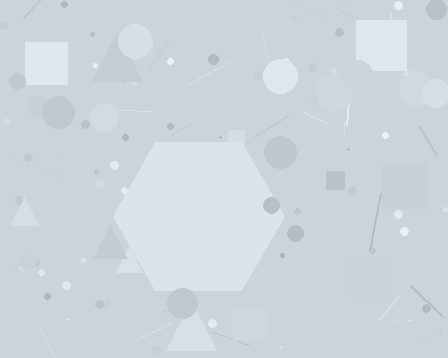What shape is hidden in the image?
A hexagon is hidden in the image.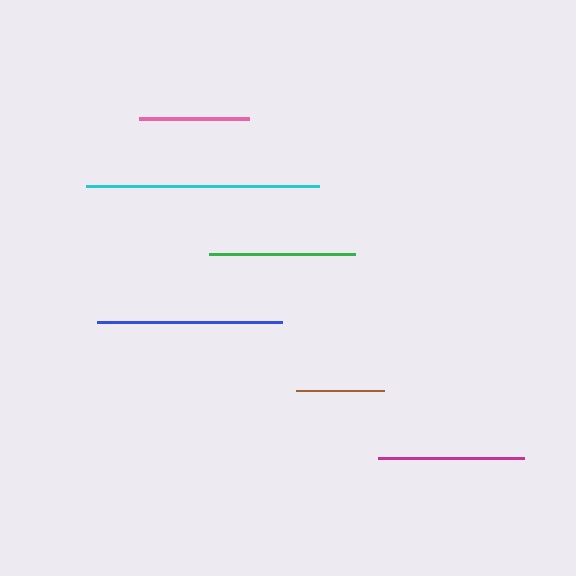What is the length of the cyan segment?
The cyan segment is approximately 233 pixels long.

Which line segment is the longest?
The cyan line is the longest at approximately 233 pixels.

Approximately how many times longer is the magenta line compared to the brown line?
The magenta line is approximately 1.7 times the length of the brown line.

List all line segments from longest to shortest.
From longest to shortest: cyan, blue, magenta, green, pink, brown.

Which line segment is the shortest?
The brown line is the shortest at approximately 87 pixels.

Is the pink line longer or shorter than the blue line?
The blue line is longer than the pink line.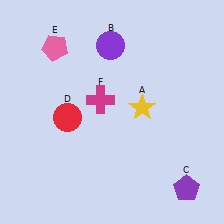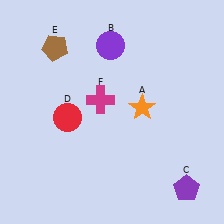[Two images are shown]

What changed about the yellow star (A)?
In Image 1, A is yellow. In Image 2, it changed to orange.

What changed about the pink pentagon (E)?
In Image 1, E is pink. In Image 2, it changed to brown.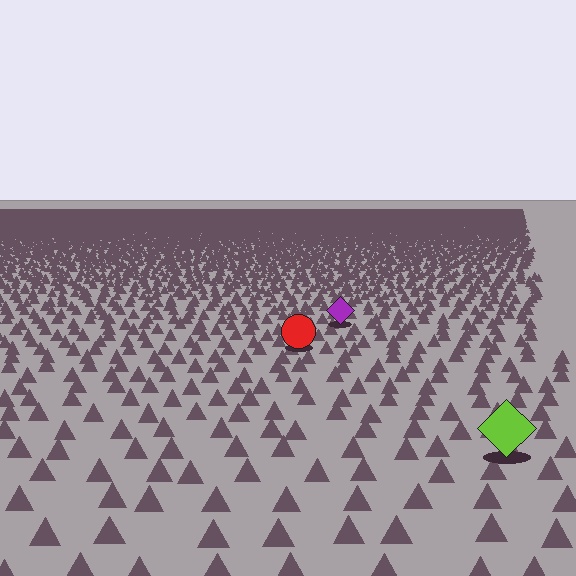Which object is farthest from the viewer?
The purple diamond is farthest from the viewer. It appears smaller and the ground texture around it is denser.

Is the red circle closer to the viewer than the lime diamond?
No. The lime diamond is closer — you can tell from the texture gradient: the ground texture is coarser near it.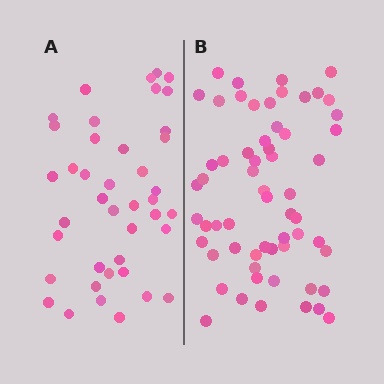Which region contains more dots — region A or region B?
Region B (the right region) has more dots.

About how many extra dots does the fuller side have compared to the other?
Region B has approximately 20 more dots than region A.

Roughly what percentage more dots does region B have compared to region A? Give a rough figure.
About 45% more.